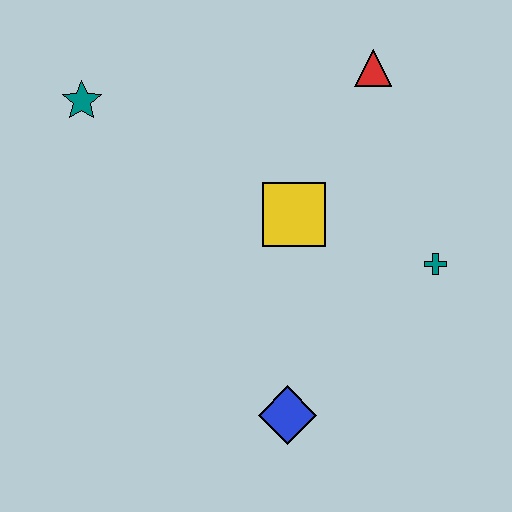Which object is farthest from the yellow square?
The teal star is farthest from the yellow square.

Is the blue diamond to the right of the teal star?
Yes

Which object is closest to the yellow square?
The teal cross is closest to the yellow square.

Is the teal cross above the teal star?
No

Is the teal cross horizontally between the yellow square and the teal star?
No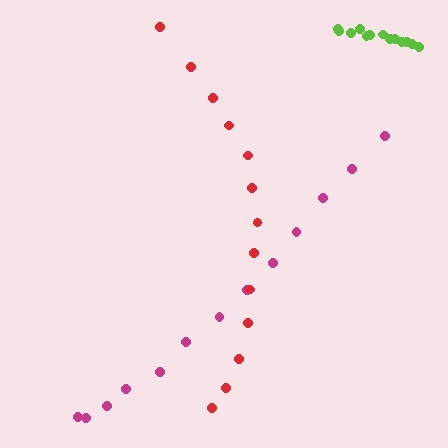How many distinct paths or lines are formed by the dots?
There are 3 distinct paths.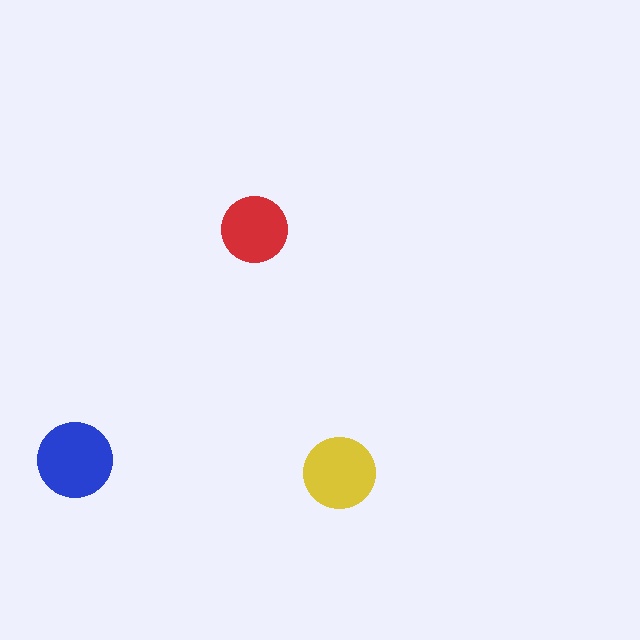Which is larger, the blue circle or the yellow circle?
The blue one.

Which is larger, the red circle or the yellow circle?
The yellow one.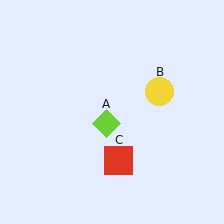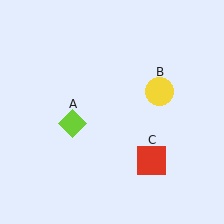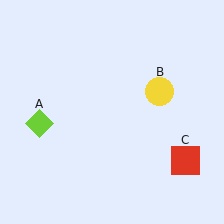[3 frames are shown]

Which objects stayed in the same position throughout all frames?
Yellow circle (object B) remained stationary.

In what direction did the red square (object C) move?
The red square (object C) moved right.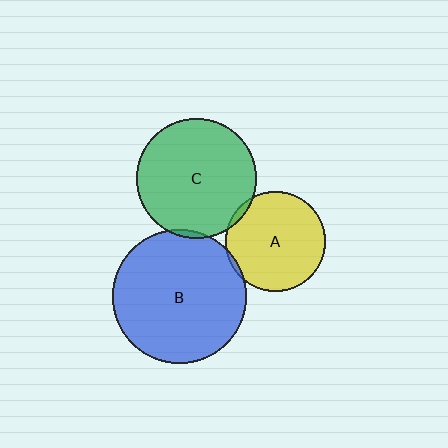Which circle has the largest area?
Circle B (blue).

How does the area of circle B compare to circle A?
Approximately 1.8 times.